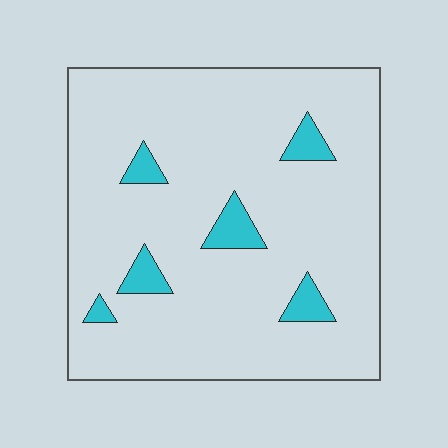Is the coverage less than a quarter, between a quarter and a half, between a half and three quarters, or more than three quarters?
Less than a quarter.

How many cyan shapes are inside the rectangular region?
6.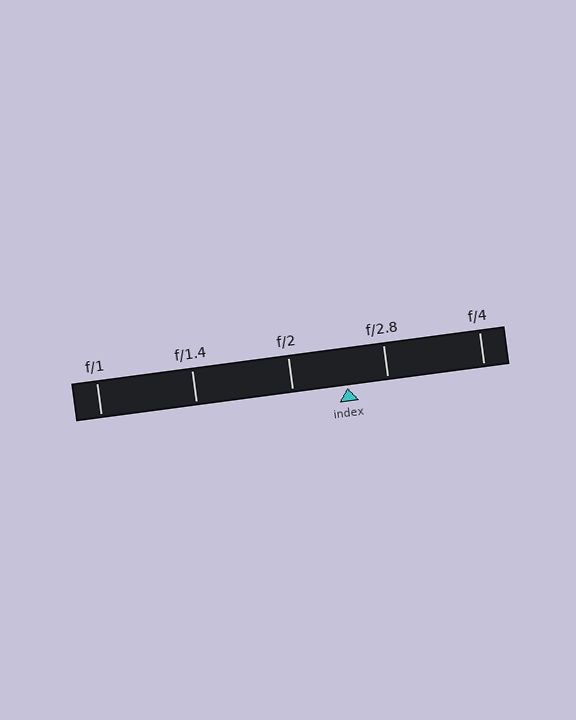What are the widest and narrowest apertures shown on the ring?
The widest aperture shown is f/1 and the narrowest is f/4.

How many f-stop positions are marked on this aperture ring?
There are 5 f-stop positions marked.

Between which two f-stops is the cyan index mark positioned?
The index mark is between f/2 and f/2.8.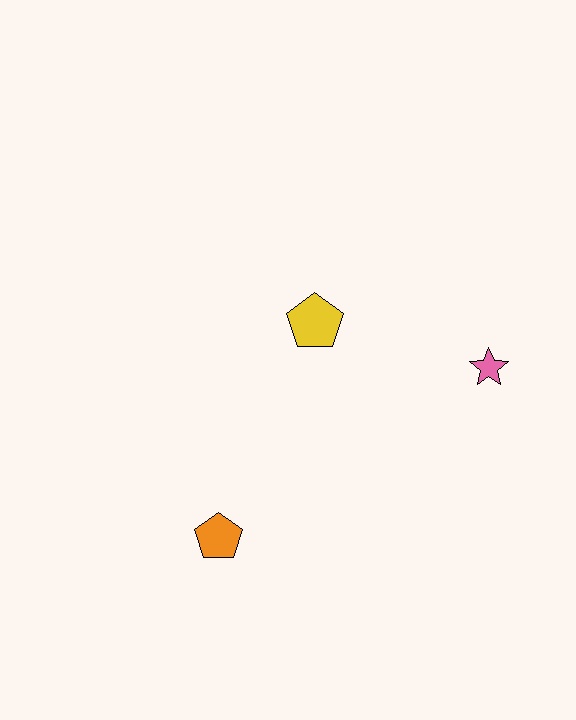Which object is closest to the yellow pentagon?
The pink star is closest to the yellow pentagon.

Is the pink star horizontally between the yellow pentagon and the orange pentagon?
No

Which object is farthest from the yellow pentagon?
The orange pentagon is farthest from the yellow pentagon.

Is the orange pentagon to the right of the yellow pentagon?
No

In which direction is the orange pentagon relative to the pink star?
The orange pentagon is to the left of the pink star.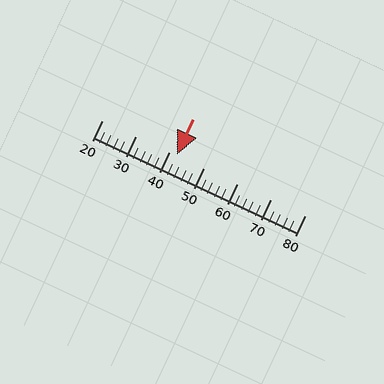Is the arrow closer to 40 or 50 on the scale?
The arrow is closer to 40.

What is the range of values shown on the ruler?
The ruler shows values from 20 to 80.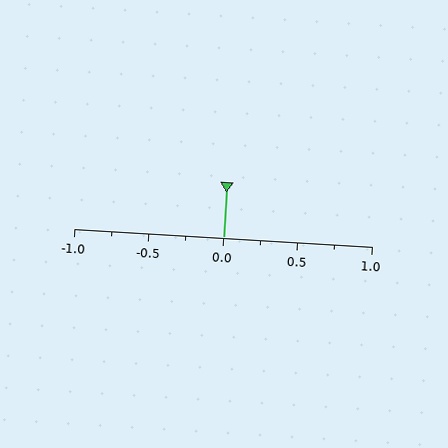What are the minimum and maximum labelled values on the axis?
The axis runs from -1.0 to 1.0.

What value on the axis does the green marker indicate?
The marker indicates approximately 0.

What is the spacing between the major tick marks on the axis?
The major ticks are spaced 0.5 apart.